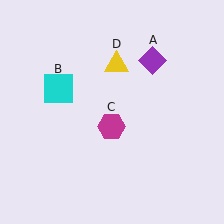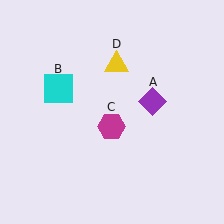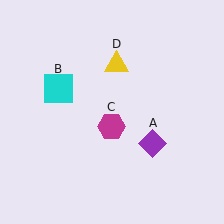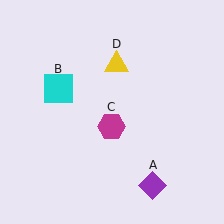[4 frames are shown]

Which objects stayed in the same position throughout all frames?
Cyan square (object B) and magenta hexagon (object C) and yellow triangle (object D) remained stationary.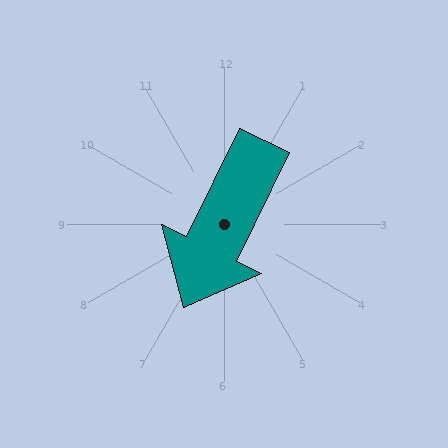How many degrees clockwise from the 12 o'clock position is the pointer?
Approximately 206 degrees.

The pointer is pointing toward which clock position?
Roughly 7 o'clock.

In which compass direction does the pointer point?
Southwest.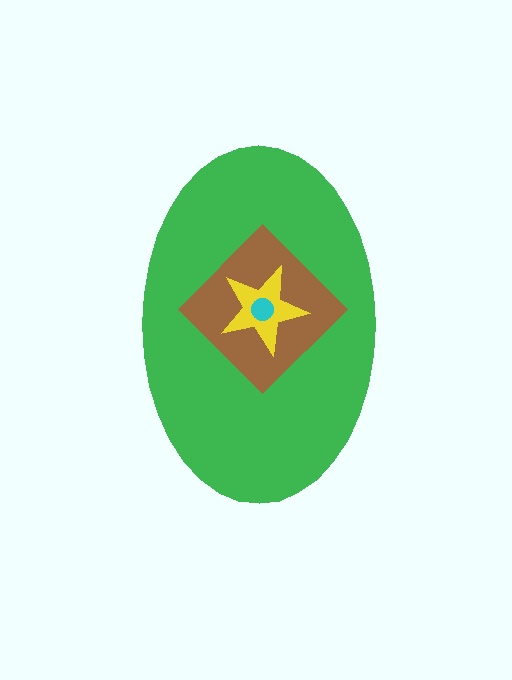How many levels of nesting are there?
4.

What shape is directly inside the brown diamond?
The yellow star.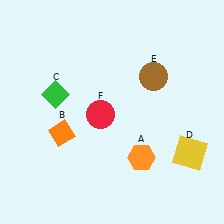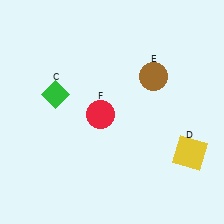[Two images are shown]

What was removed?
The orange hexagon (A), the orange diamond (B) were removed in Image 2.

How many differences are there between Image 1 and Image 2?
There are 2 differences between the two images.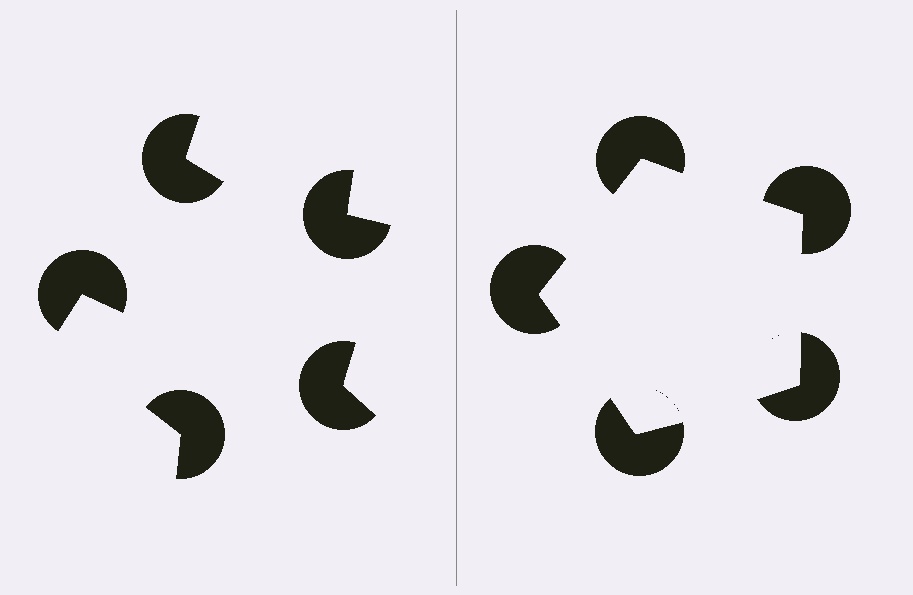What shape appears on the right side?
An illusory pentagon.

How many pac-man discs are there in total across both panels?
10 — 5 on each side.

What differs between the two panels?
The pac-man discs are positioned identically on both sides; only the wedge orientations differ. On the right they align to a pentagon; on the left they are misaligned.